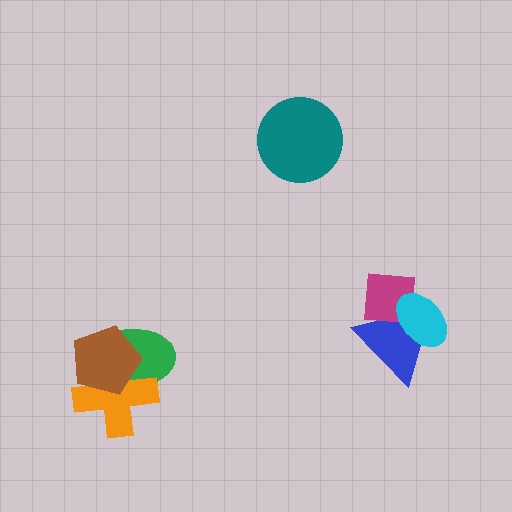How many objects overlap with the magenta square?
2 objects overlap with the magenta square.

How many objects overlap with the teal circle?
0 objects overlap with the teal circle.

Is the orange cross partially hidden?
Yes, it is partially covered by another shape.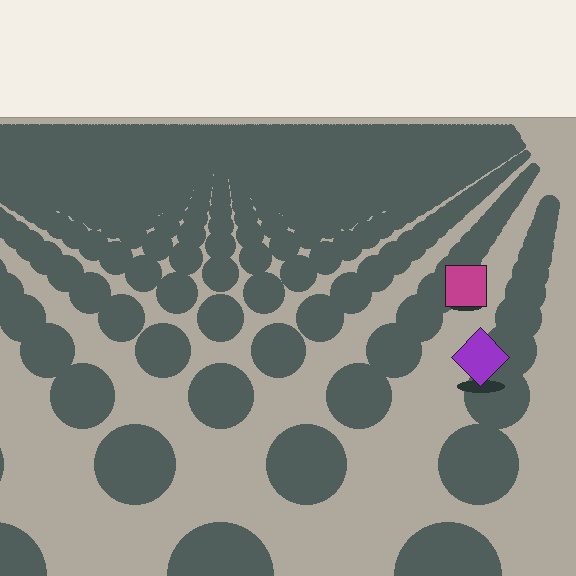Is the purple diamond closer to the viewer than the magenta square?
Yes. The purple diamond is closer — you can tell from the texture gradient: the ground texture is coarser near it.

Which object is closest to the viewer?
The purple diamond is closest. The texture marks near it are larger and more spread out.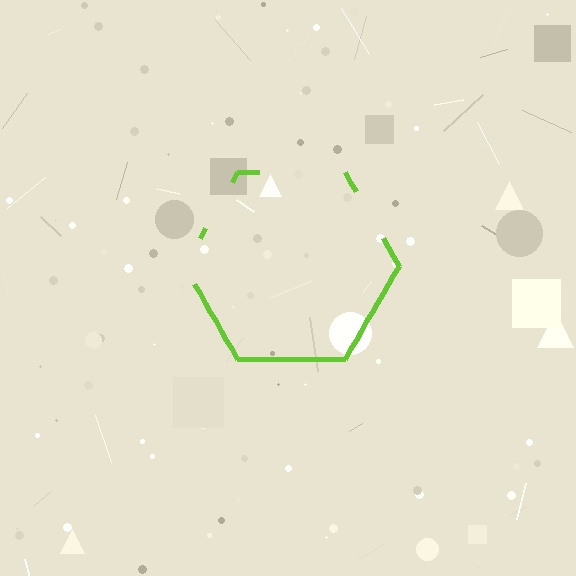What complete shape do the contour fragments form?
The contour fragments form a hexagon.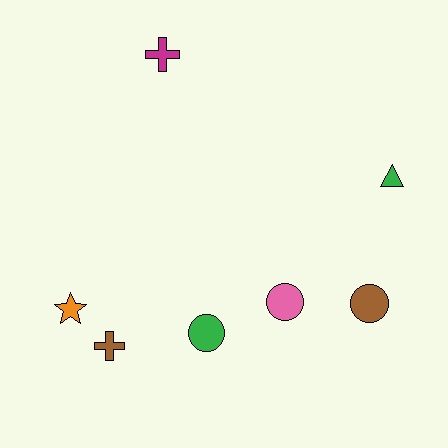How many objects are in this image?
There are 7 objects.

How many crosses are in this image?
There are 2 crosses.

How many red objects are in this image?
There are no red objects.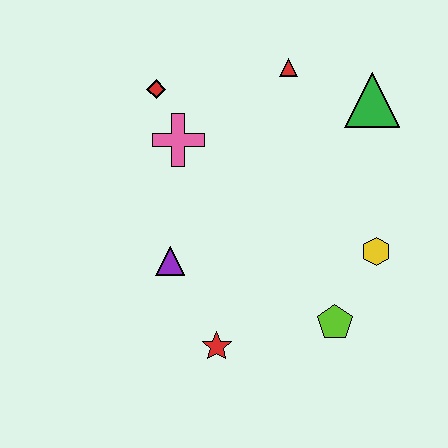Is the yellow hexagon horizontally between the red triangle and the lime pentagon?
No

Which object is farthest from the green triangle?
The red star is farthest from the green triangle.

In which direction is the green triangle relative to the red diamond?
The green triangle is to the right of the red diamond.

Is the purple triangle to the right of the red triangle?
No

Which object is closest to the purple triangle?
The red star is closest to the purple triangle.